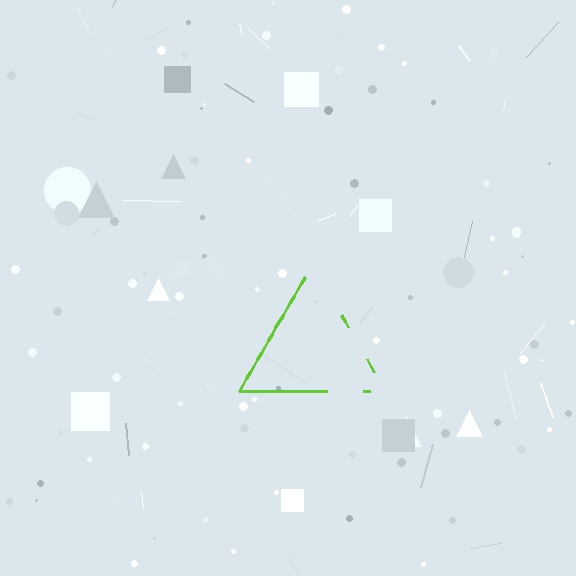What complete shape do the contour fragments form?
The contour fragments form a triangle.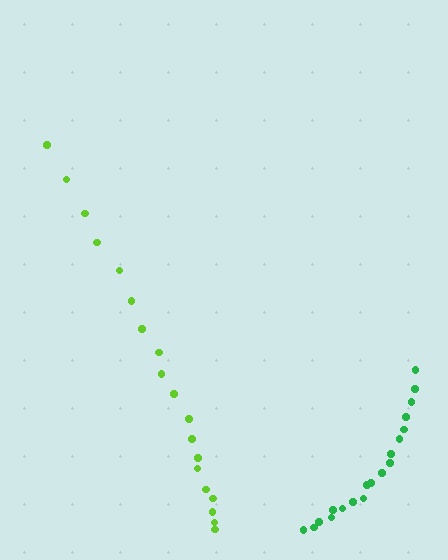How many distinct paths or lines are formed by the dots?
There are 2 distinct paths.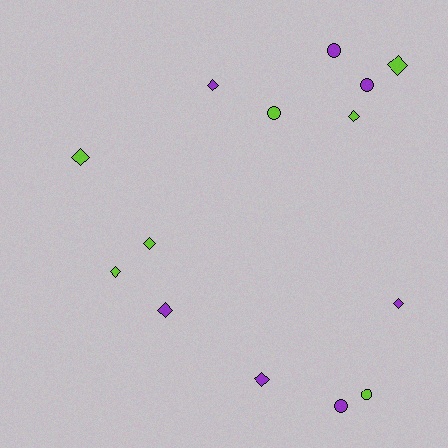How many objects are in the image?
There are 14 objects.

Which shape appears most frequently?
Diamond, with 9 objects.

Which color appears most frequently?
Lime, with 7 objects.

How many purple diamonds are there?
There are 4 purple diamonds.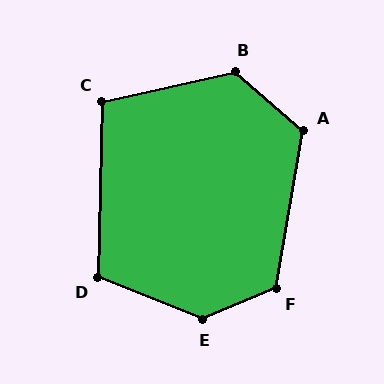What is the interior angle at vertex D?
Approximately 110 degrees (obtuse).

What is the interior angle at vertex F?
Approximately 123 degrees (obtuse).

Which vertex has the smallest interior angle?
C, at approximately 104 degrees.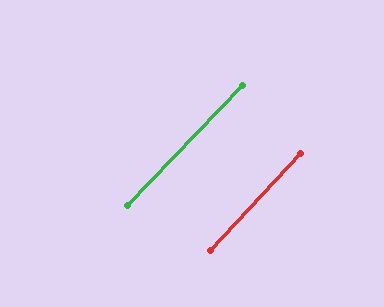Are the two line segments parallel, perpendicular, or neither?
Parallel — their directions differ by only 0.9°.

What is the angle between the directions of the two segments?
Approximately 1 degree.